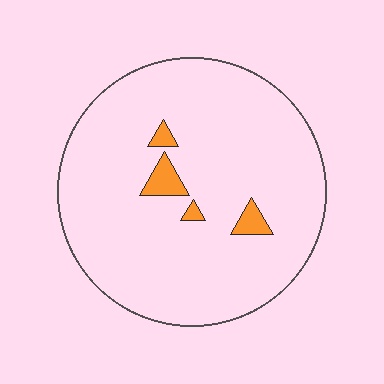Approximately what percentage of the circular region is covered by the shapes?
Approximately 5%.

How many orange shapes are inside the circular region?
4.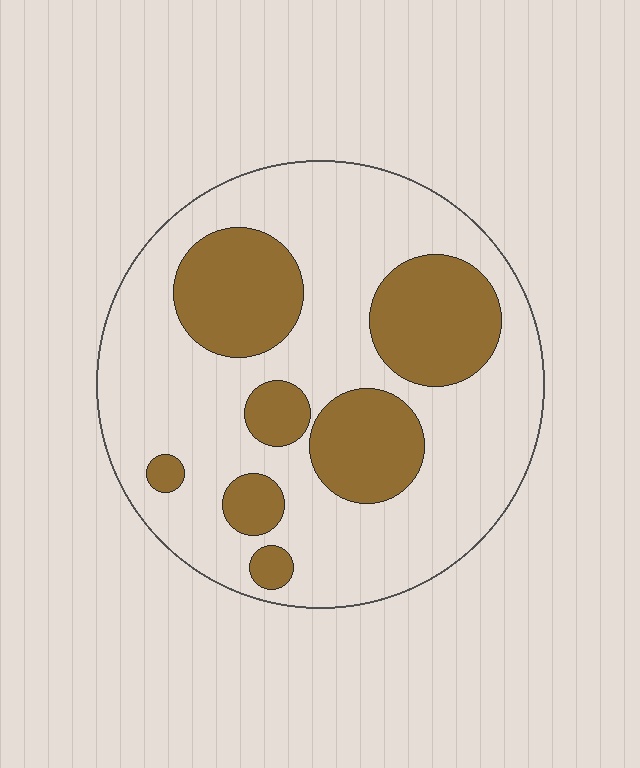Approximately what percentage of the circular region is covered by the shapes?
Approximately 30%.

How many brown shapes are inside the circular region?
7.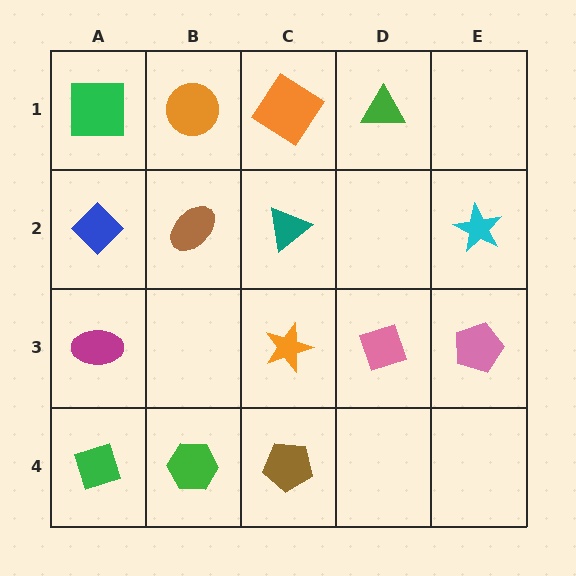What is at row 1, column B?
An orange circle.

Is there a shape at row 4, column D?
No, that cell is empty.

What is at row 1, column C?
An orange diamond.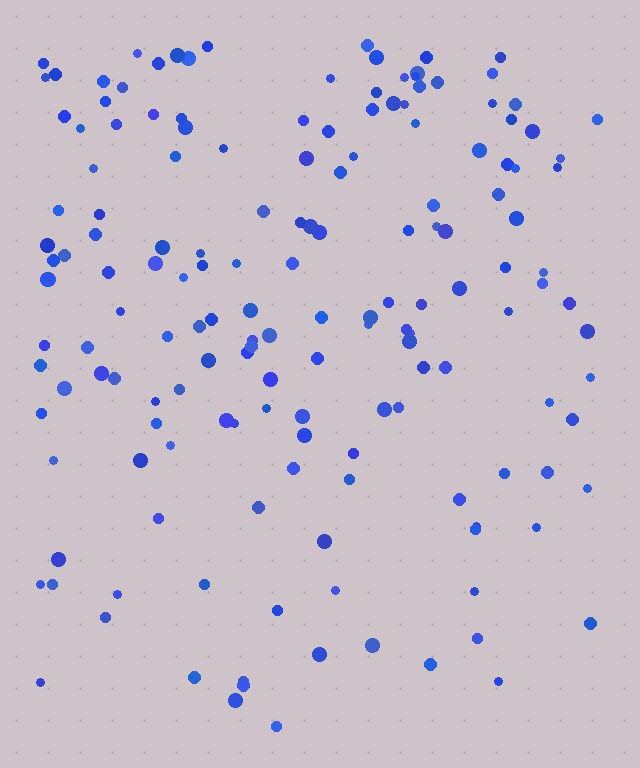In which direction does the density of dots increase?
From bottom to top, with the top side densest.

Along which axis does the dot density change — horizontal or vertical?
Vertical.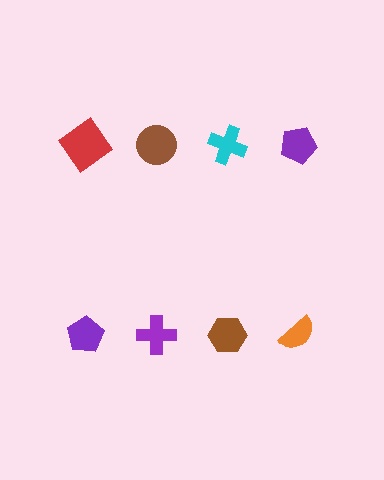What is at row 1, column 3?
A cyan cross.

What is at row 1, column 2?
A brown circle.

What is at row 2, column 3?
A brown hexagon.